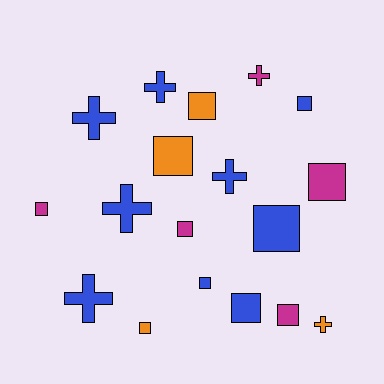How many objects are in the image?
There are 18 objects.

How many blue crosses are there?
There are 5 blue crosses.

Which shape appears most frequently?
Square, with 11 objects.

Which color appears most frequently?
Blue, with 9 objects.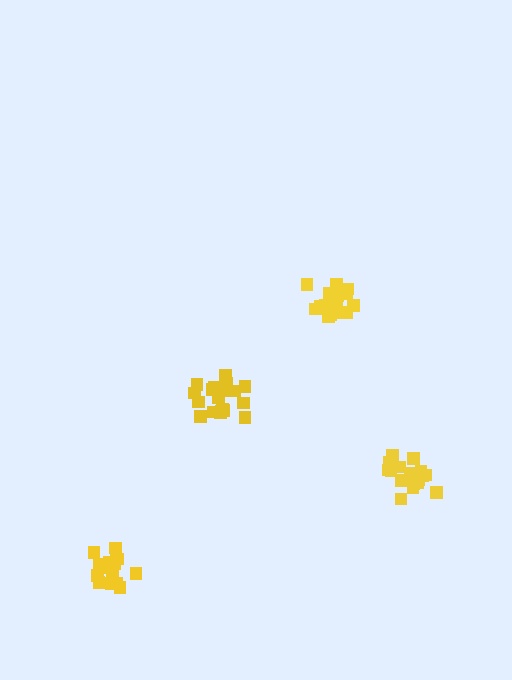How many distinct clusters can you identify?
There are 4 distinct clusters.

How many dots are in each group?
Group 1: 19 dots, Group 2: 21 dots, Group 3: 17 dots, Group 4: 21 dots (78 total).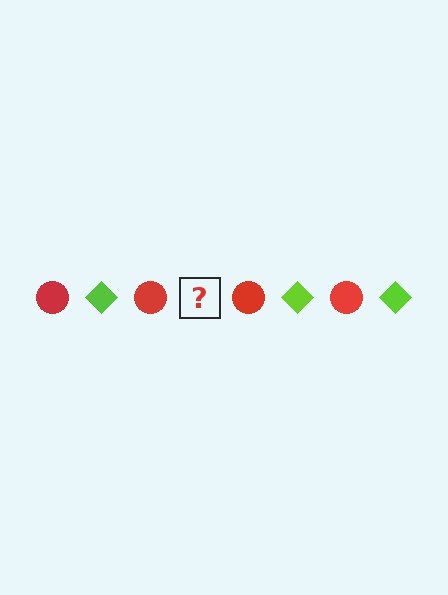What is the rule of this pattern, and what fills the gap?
The rule is that the pattern alternates between red circle and lime diamond. The gap should be filled with a lime diamond.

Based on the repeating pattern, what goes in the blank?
The blank should be a lime diamond.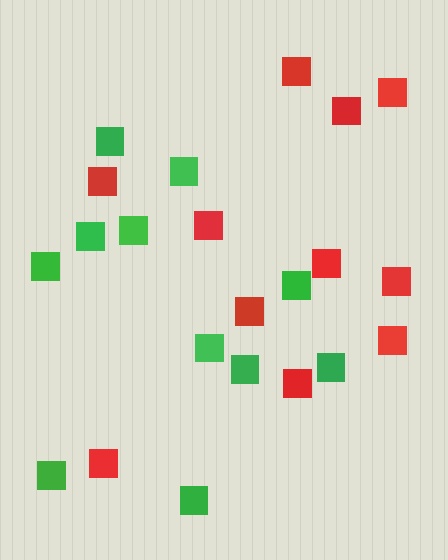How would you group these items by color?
There are 2 groups: one group of red squares (11) and one group of green squares (11).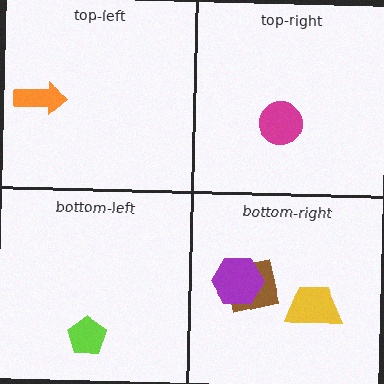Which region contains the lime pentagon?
The bottom-left region.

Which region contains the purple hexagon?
The bottom-right region.